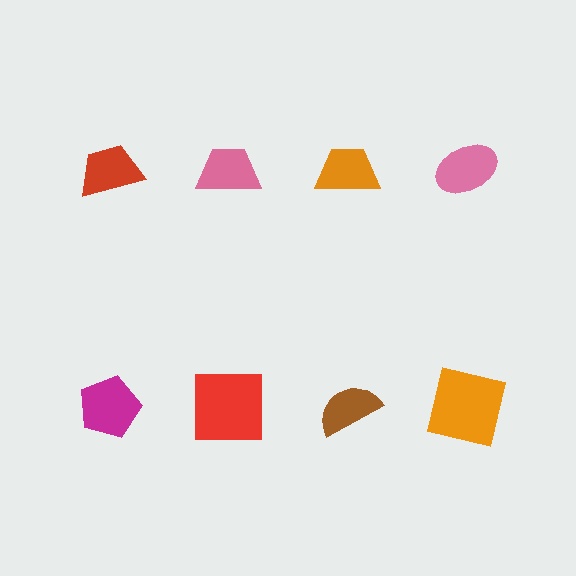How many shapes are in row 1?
4 shapes.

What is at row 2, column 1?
A magenta pentagon.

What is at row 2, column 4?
An orange square.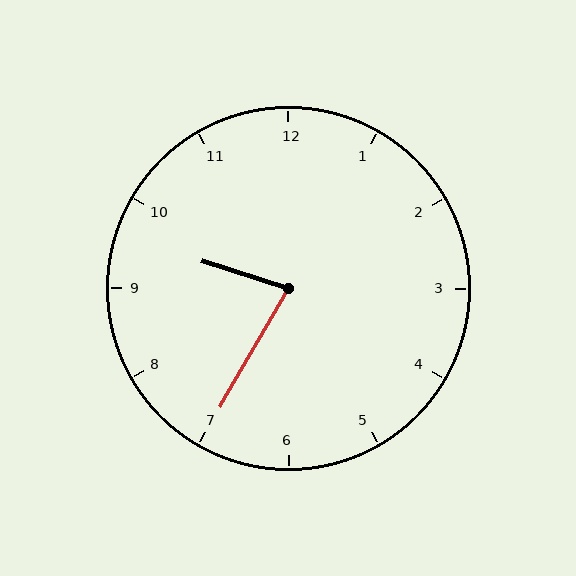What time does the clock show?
9:35.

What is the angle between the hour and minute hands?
Approximately 78 degrees.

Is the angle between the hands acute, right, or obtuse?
It is acute.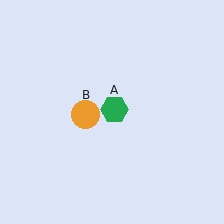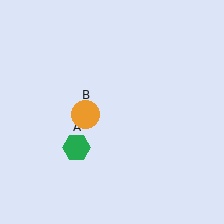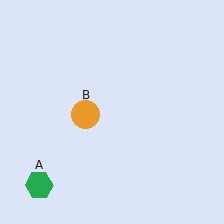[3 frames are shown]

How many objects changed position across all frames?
1 object changed position: green hexagon (object A).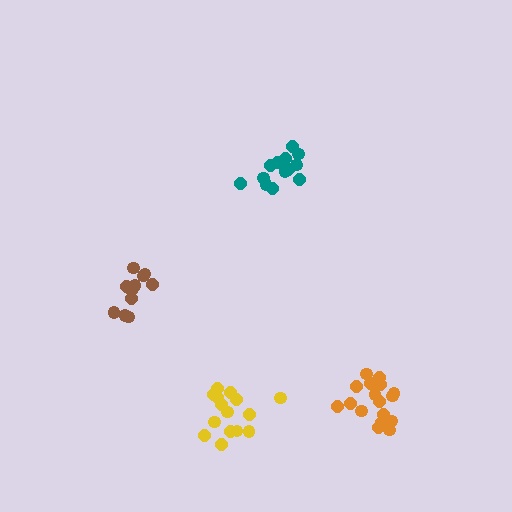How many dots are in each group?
Group 1: 15 dots, Group 2: 13 dots, Group 3: 11 dots, Group 4: 17 dots (56 total).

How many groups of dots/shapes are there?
There are 4 groups.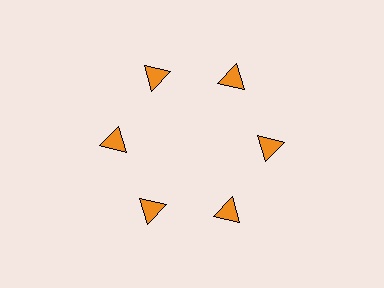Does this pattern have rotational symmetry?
Yes, this pattern has 6-fold rotational symmetry. It looks the same after rotating 60 degrees around the center.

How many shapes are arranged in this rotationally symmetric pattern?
There are 6 shapes, arranged in 6 groups of 1.